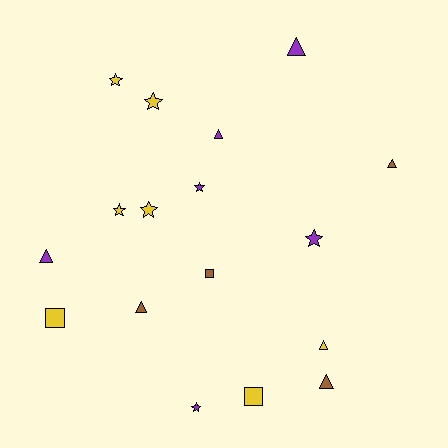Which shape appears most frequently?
Triangle, with 7 objects.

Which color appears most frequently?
Yellow, with 7 objects.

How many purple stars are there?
There are 3 purple stars.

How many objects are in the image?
There are 17 objects.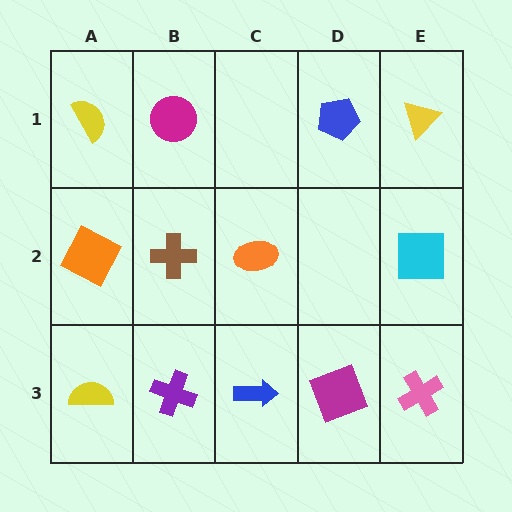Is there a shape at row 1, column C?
No, that cell is empty.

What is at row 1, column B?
A magenta circle.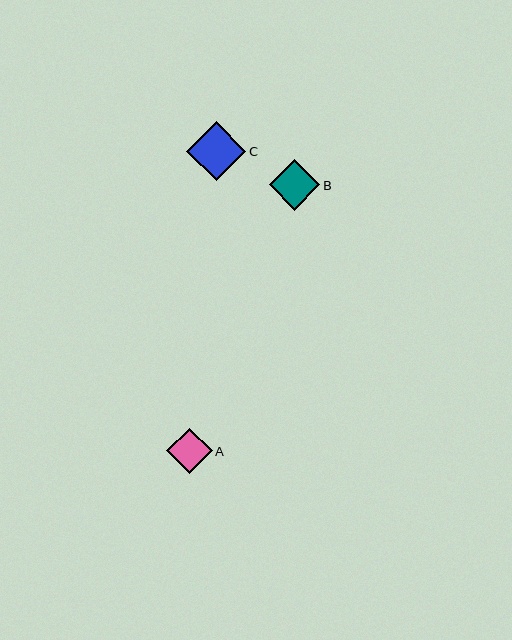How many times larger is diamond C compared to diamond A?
Diamond C is approximately 1.3 times the size of diamond A.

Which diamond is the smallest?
Diamond A is the smallest with a size of approximately 46 pixels.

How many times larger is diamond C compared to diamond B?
Diamond C is approximately 1.2 times the size of diamond B.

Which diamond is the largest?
Diamond C is the largest with a size of approximately 59 pixels.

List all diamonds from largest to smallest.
From largest to smallest: C, B, A.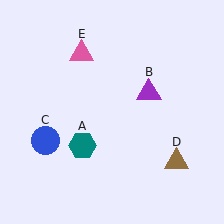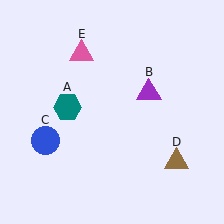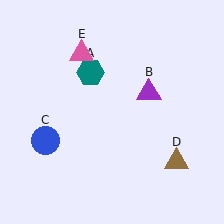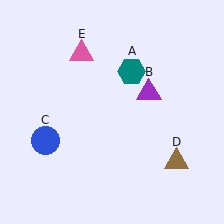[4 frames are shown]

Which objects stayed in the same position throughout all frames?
Purple triangle (object B) and blue circle (object C) and brown triangle (object D) and pink triangle (object E) remained stationary.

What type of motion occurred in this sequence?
The teal hexagon (object A) rotated clockwise around the center of the scene.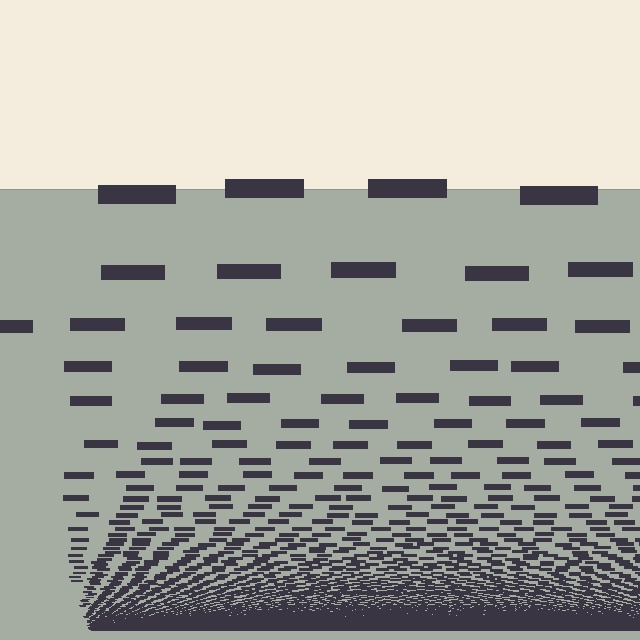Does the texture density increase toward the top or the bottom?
Density increases toward the bottom.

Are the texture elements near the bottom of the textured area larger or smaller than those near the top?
Smaller. The gradient is inverted — elements near the bottom are smaller and denser.